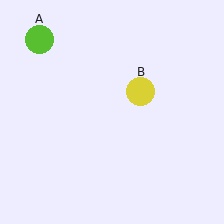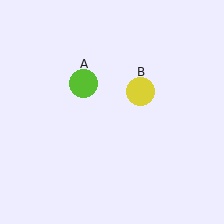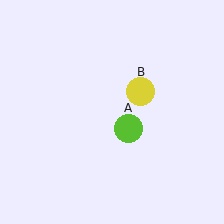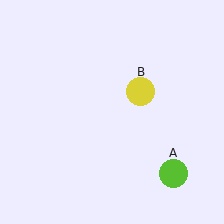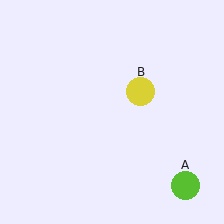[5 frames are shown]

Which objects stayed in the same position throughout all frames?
Yellow circle (object B) remained stationary.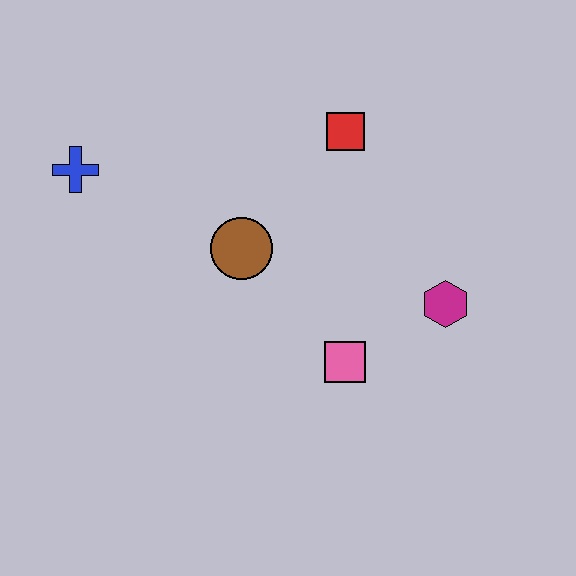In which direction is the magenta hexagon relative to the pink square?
The magenta hexagon is to the right of the pink square.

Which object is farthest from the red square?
The blue cross is farthest from the red square.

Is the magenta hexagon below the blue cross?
Yes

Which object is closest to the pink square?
The magenta hexagon is closest to the pink square.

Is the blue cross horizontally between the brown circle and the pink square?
No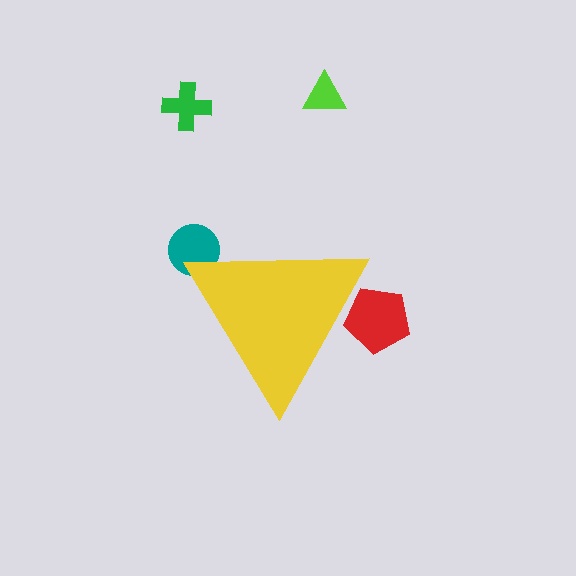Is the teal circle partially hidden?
Yes, the teal circle is partially hidden behind the yellow triangle.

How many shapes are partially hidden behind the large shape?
2 shapes are partially hidden.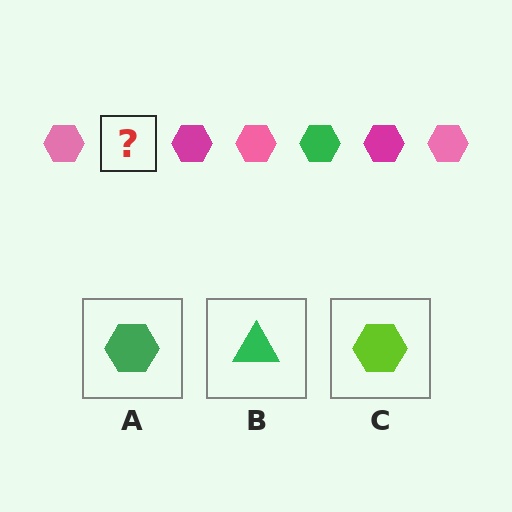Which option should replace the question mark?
Option A.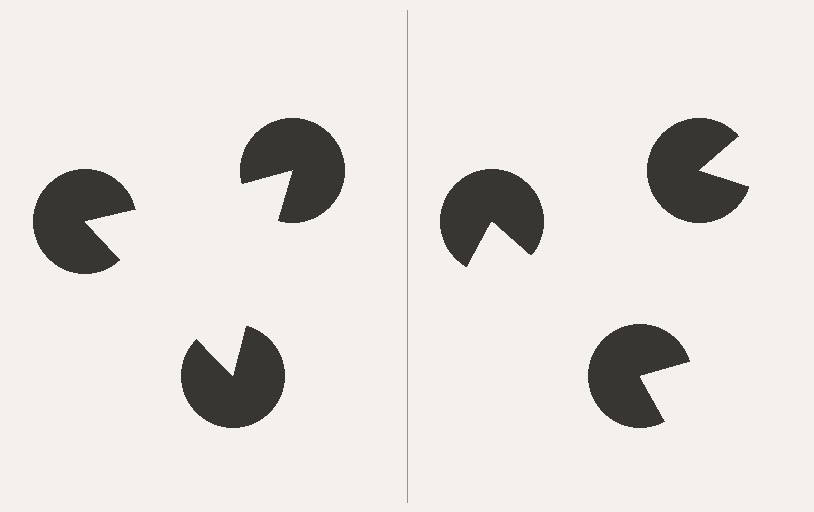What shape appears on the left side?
An illusory triangle.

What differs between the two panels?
The pac-man discs are positioned identically on both sides; only the wedge orientations differ. On the left they align to a triangle; on the right they are misaligned.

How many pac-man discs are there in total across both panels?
6 — 3 on each side.